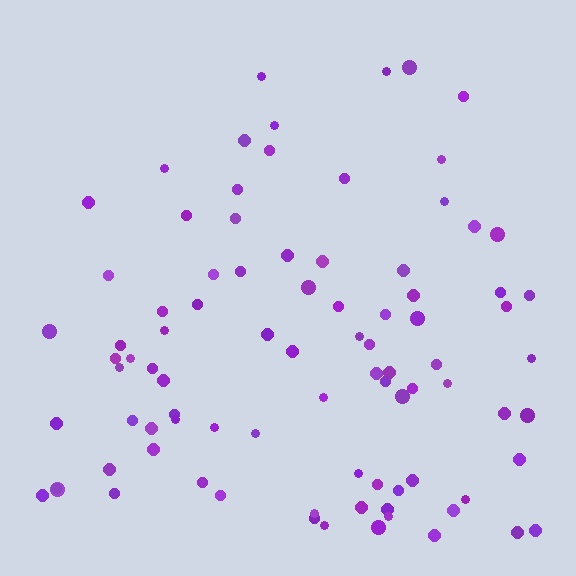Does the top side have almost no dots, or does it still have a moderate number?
Still a moderate number, just noticeably fewer than the bottom.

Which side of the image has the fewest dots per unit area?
The top.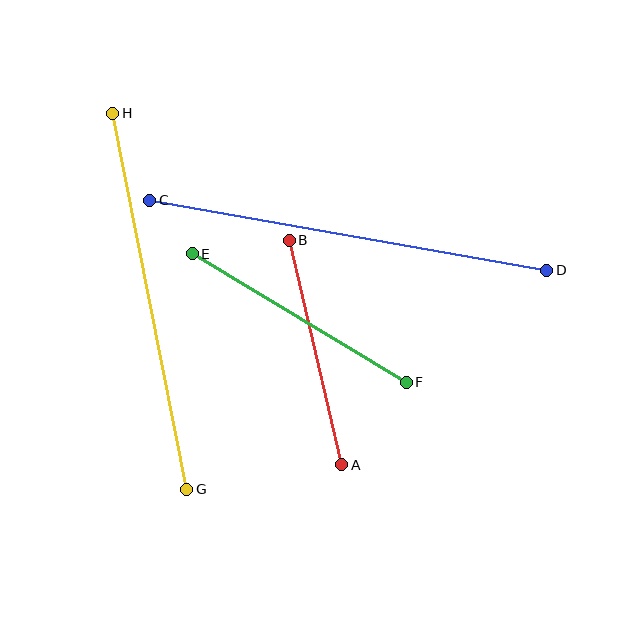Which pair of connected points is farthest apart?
Points C and D are farthest apart.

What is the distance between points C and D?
The distance is approximately 403 pixels.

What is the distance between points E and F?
The distance is approximately 250 pixels.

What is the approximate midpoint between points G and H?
The midpoint is at approximately (150, 301) pixels.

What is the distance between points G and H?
The distance is approximately 383 pixels.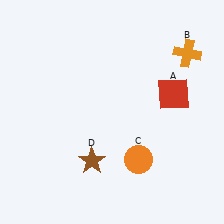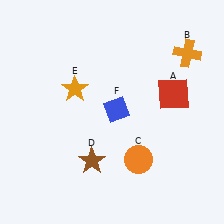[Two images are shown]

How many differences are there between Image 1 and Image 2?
There are 2 differences between the two images.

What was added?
An orange star (E), a blue diamond (F) were added in Image 2.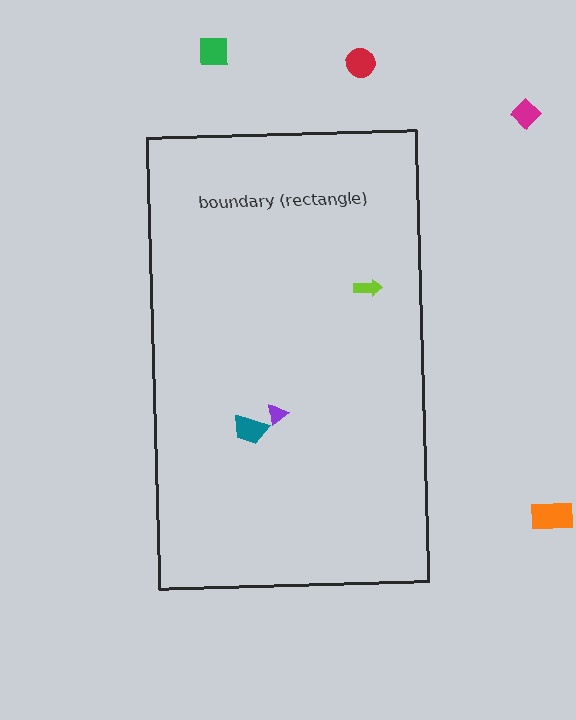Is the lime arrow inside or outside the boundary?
Inside.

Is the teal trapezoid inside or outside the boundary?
Inside.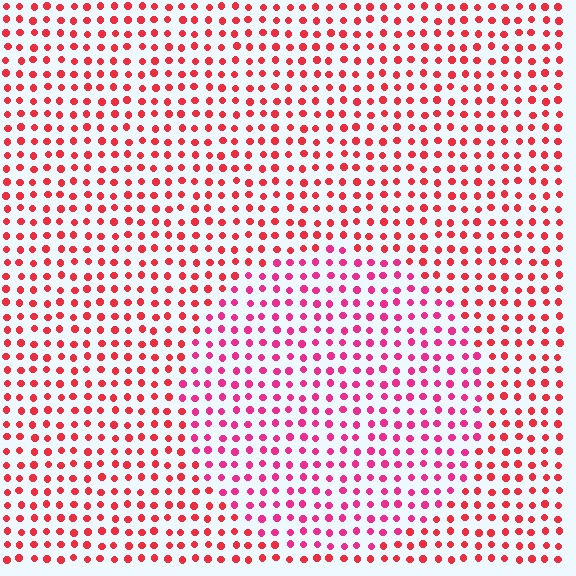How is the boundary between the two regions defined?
The boundary is defined purely by a slight shift in hue (about 26 degrees). Spacing, size, and orientation are identical on both sides.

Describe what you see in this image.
The image is filled with small red elements in a uniform arrangement. A circle-shaped region is visible where the elements are tinted to a slightly different hue, forming a subtle color boundary.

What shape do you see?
I see a circle.